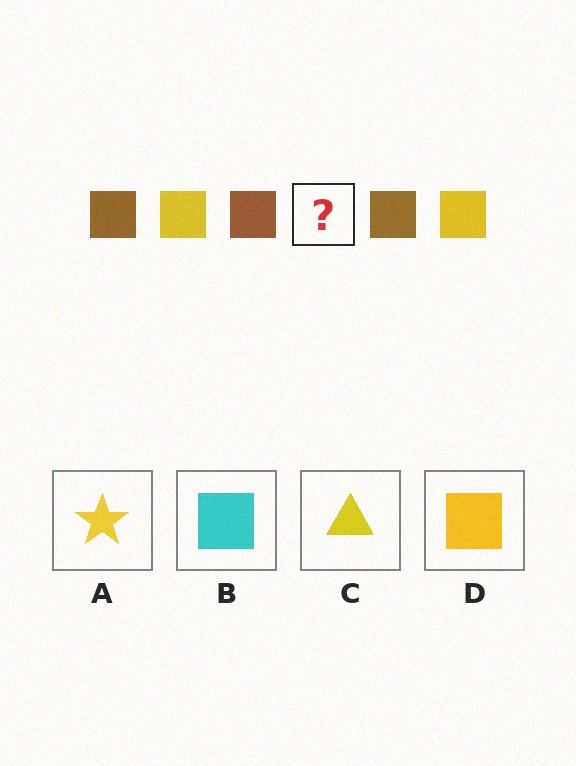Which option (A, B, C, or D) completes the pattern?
D.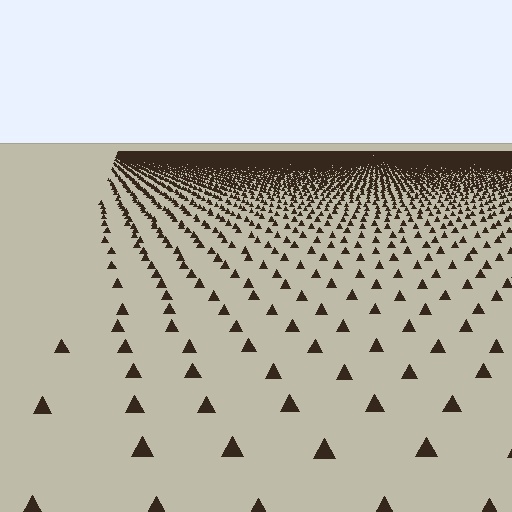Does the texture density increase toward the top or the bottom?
Density increases toward the top.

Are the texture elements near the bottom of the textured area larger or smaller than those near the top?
Larger. Near the bottom, elements are closer to the viewer and appear at a bigger on-screen size.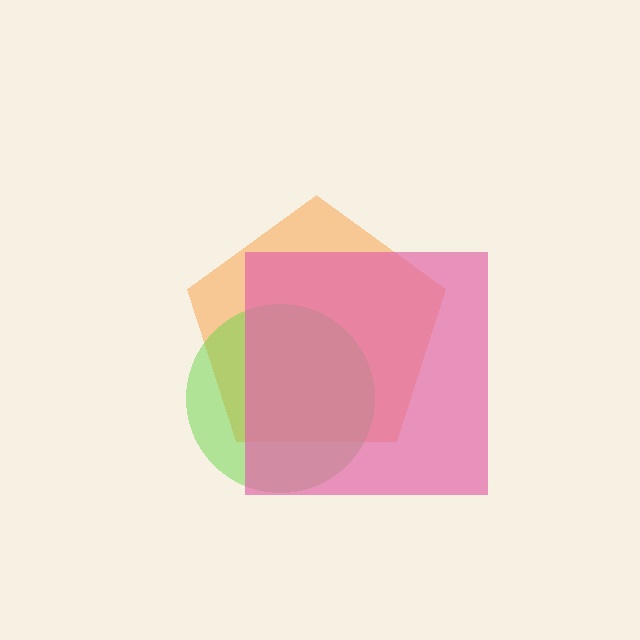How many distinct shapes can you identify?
There are 3 distinct shapes: an orange pentagon, a lime circle, a pink square.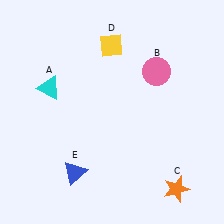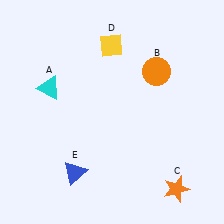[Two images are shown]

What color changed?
The circle (B) changed from pink in Image 1 to orange in Image 2.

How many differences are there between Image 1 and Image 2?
There is 1 difference between the two images.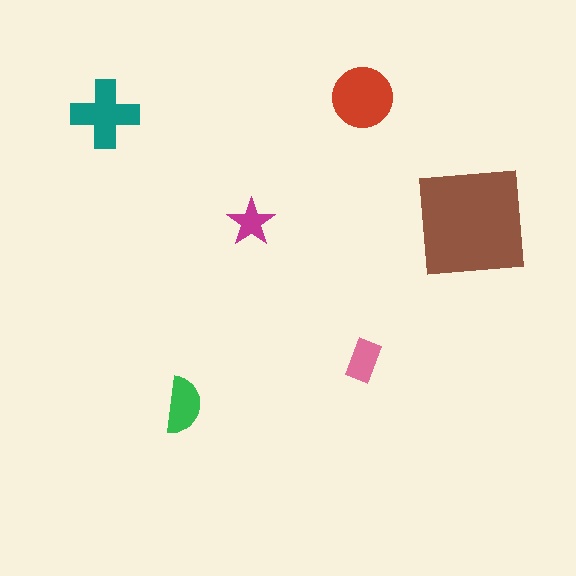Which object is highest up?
The red circle is topmost.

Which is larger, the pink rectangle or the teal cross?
The teal cross.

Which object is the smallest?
The magenta star.